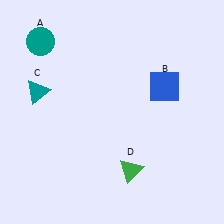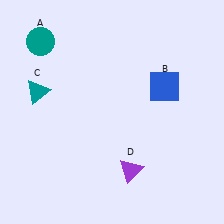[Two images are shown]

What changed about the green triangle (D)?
In Image 1, D is green. In Image 2, it changed to purple.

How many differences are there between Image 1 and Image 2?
There is 1 difference between the two images.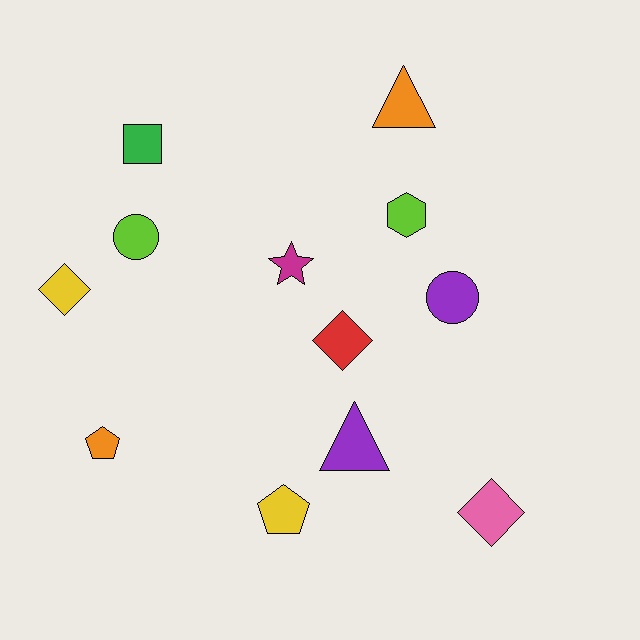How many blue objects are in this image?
There are no blue objects.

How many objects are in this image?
There are 12 objects.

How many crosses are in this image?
There are no crosses.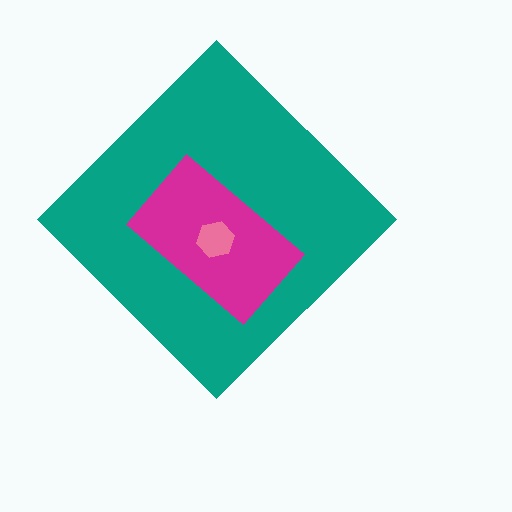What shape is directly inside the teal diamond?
The magenta rectangle.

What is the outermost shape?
The teal diamond.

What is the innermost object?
The pink hexagon.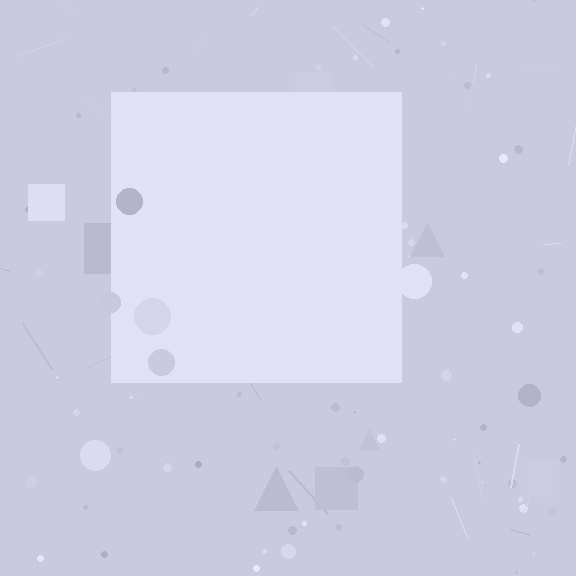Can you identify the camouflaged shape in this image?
The camouflaged shape is a square.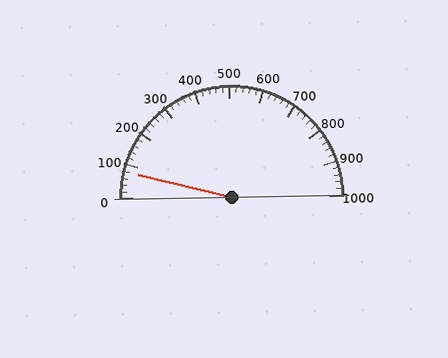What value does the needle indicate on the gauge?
The needle indicates approximately 80.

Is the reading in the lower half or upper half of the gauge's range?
The reading is in the lower half of the range (0 to 1000).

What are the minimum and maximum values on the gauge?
The gauge ranges from 0 to 1000.